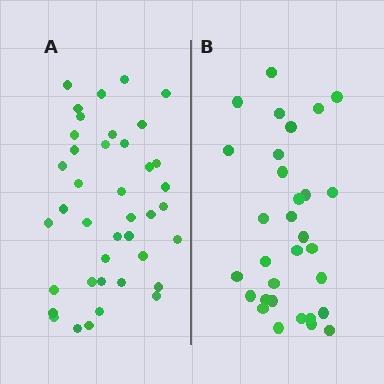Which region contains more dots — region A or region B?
Region A (the left region) has more dots.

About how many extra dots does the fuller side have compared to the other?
Region A has roughly 8 or so more dots than region B.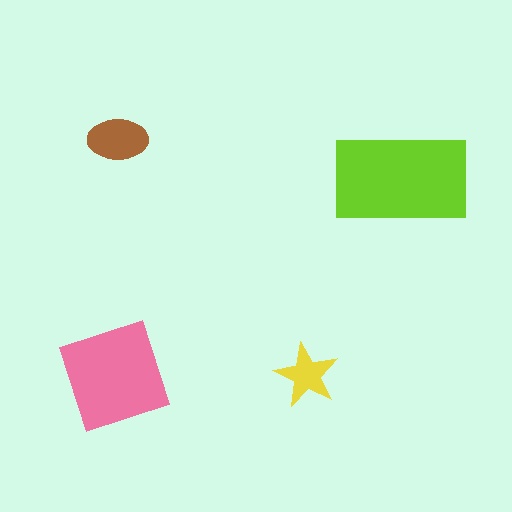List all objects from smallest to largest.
The yellow star, the brown ellipse, the pink diamond, the lime rectangle.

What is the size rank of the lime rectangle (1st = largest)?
1st.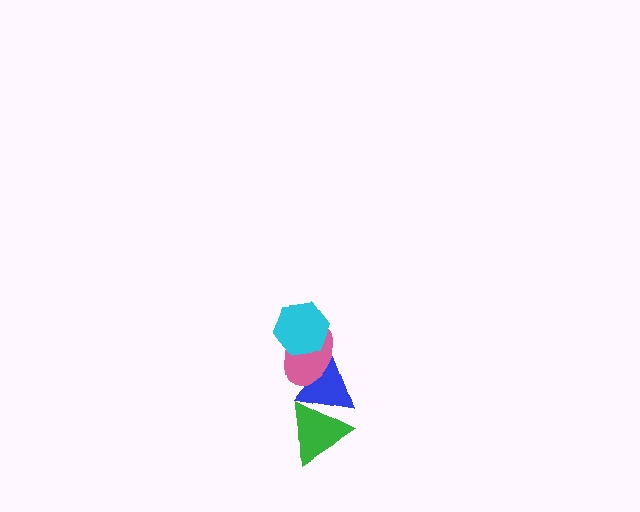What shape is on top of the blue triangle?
The pink ellipse is on top of the blue triangle.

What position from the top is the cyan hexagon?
The cyan hexagon is 1st from the top.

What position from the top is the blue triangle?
The blue triangle is 3rd from the top.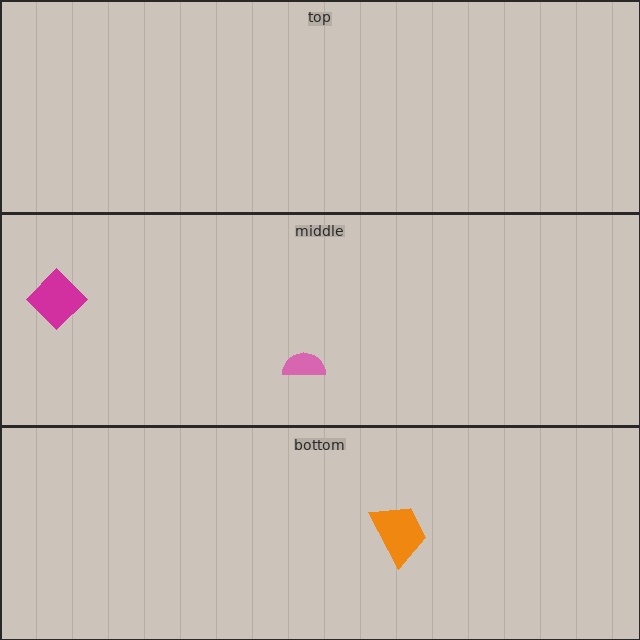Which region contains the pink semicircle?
The middle region.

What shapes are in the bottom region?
The orange trapezoid.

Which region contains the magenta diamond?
The middle region.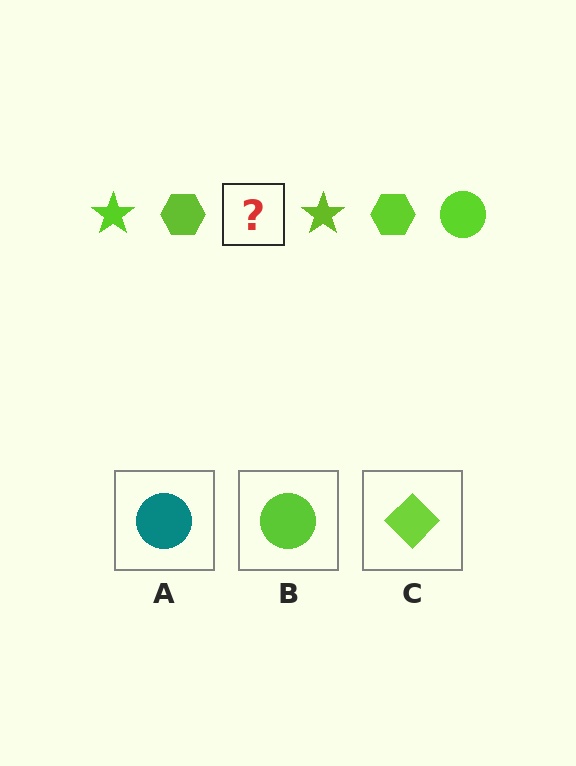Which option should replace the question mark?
Option B.